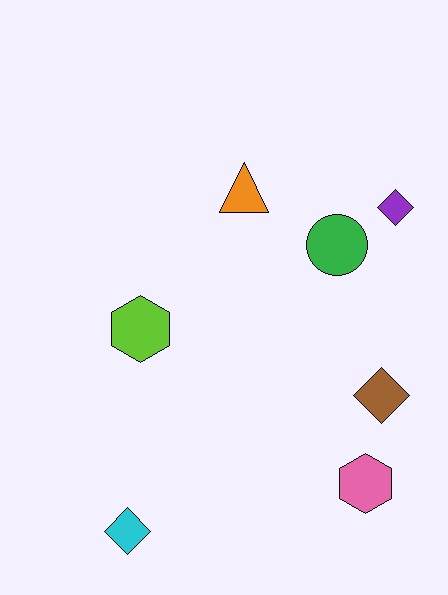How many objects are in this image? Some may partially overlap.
There are 7 objects.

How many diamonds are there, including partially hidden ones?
There are 3 diamonds.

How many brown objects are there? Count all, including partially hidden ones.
There is 1 brown object.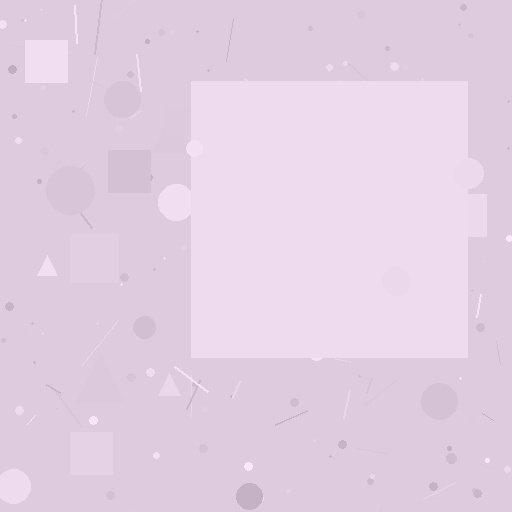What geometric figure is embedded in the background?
A square is embedded in the background.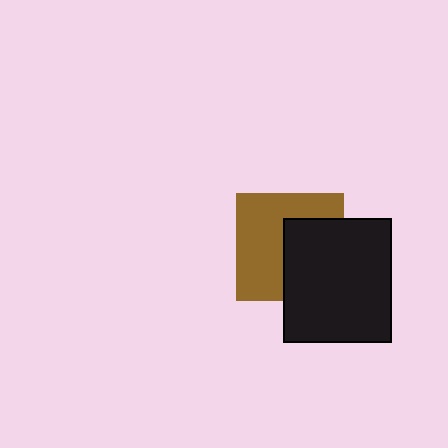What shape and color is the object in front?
The object in front is a black rectangle.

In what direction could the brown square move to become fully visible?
The brown square could move left. That would shift it out from behind the black rectangle entirely.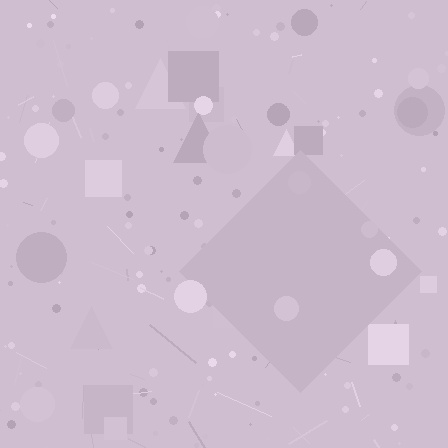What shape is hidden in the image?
A diamond is hidden in the image.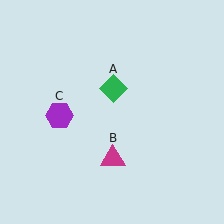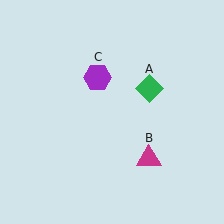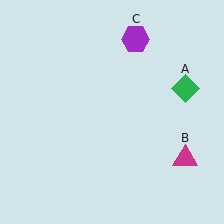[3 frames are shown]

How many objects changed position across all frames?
3 objects changed position: green diamond (object A), magenta triangle (object B), purple hexagon (object C).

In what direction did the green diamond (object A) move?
The green diamond (object A) moved right.